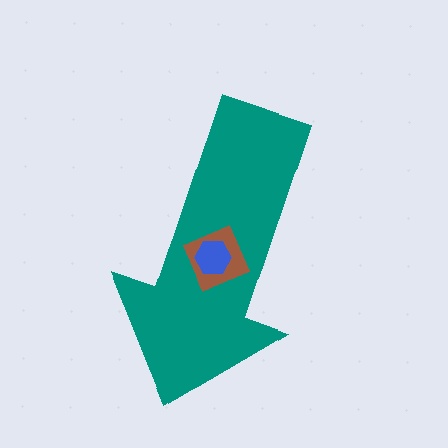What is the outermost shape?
The teal arrow.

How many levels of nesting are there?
3.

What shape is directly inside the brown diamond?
The blue hexagon.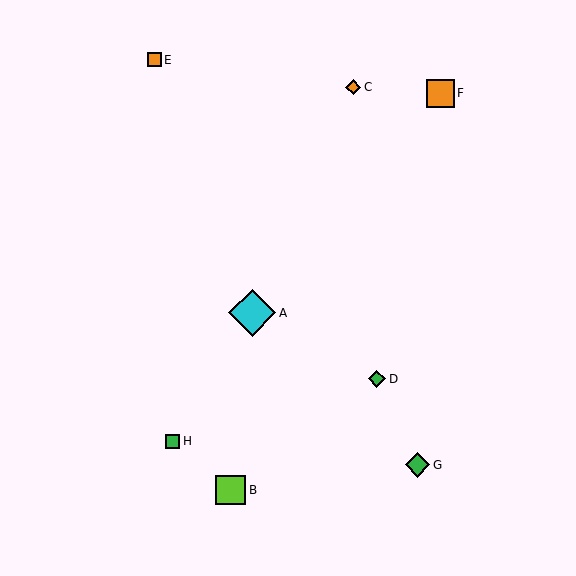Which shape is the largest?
The cyan diamond (labeled A) is the largest.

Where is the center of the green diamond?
The center of the green diamond is at (377, 379).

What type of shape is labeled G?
Shape G is a green diamond.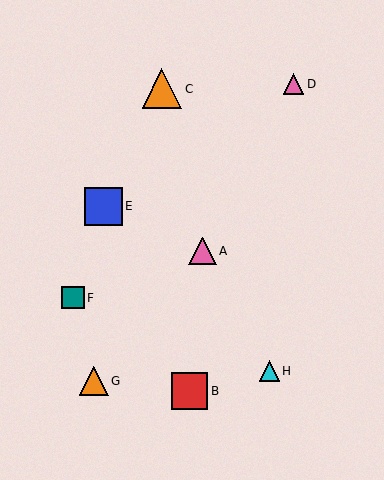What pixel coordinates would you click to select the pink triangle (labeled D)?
Click at (294, 84) to select the pink triangle D.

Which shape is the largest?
The orange triangle (labeled C) is the largest.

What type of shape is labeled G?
Shape G is an orange triangle.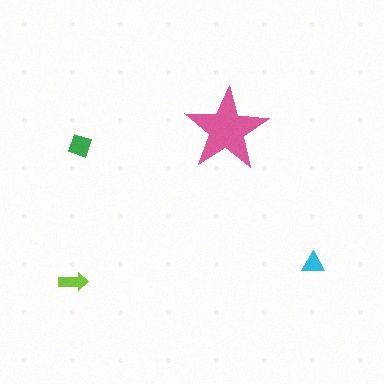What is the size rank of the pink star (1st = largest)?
1st.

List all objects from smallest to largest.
The cyan triangle, the lime arrow, the green diamond, the pink star.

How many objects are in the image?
There are 4 objects in the image.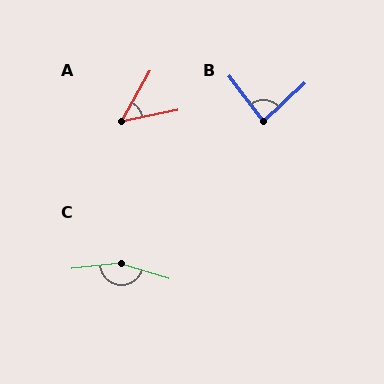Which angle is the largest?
C, at approximately 157 degrees.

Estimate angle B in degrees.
Approximately 84 degrees.